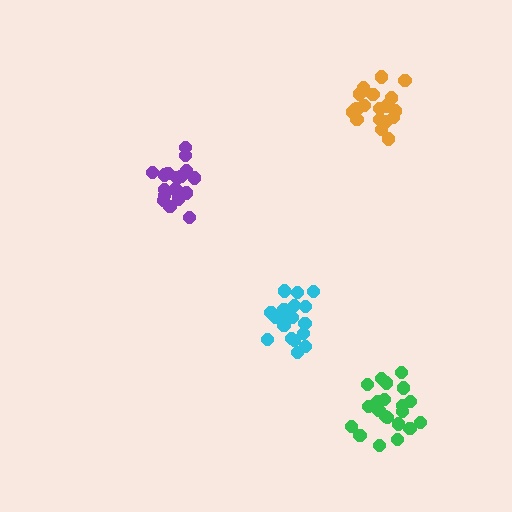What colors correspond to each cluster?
The clusters are colored: cyan, purple, green, orange.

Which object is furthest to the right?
The green cluster is rightmost.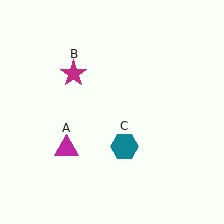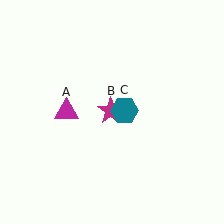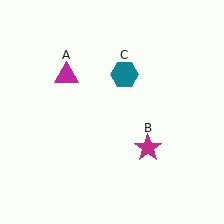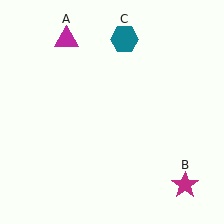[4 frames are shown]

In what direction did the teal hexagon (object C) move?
The teal hexagon (object C) moved up.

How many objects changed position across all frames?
3 objects changed position: magenta triangle (object A), magenta star (object B), teal hexagon (object C).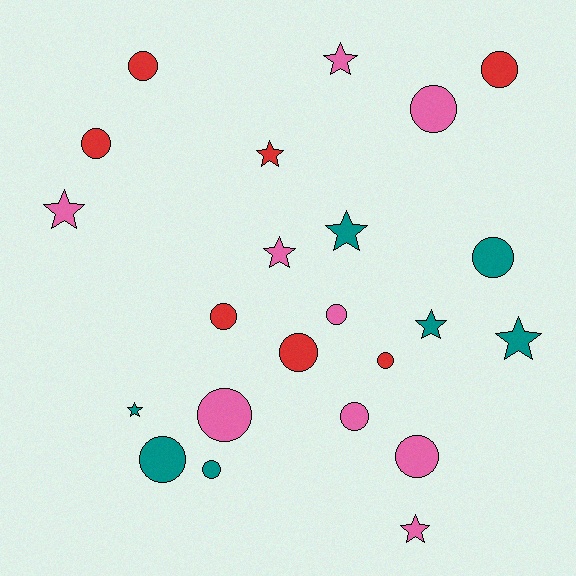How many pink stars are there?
There are 4 pink stars.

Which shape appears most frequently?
Circle, with 14 objects.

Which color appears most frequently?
Pink, with 9 objects.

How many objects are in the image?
There are 23 objects.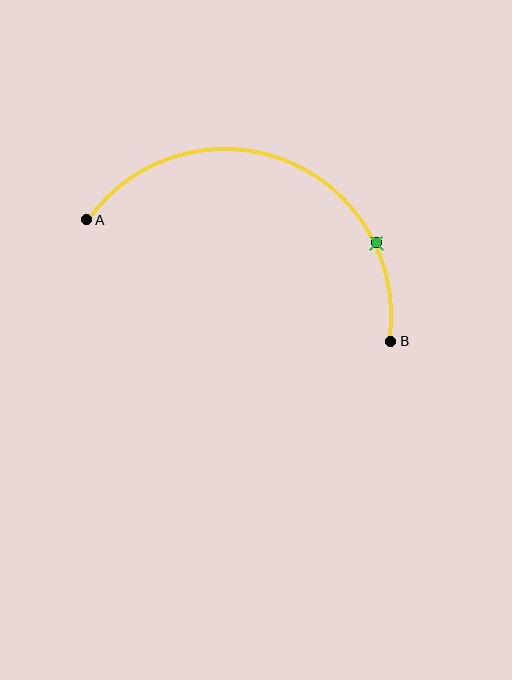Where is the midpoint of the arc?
The arc midpoint is the point on the curve farthest from the straight line joining A and B. It sits above that line.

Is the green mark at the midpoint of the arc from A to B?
No. The green mark lies on the arc but is closer to endpoint B. The arc midpoint would be at the point on the curve equidistant along the arc from both A and B.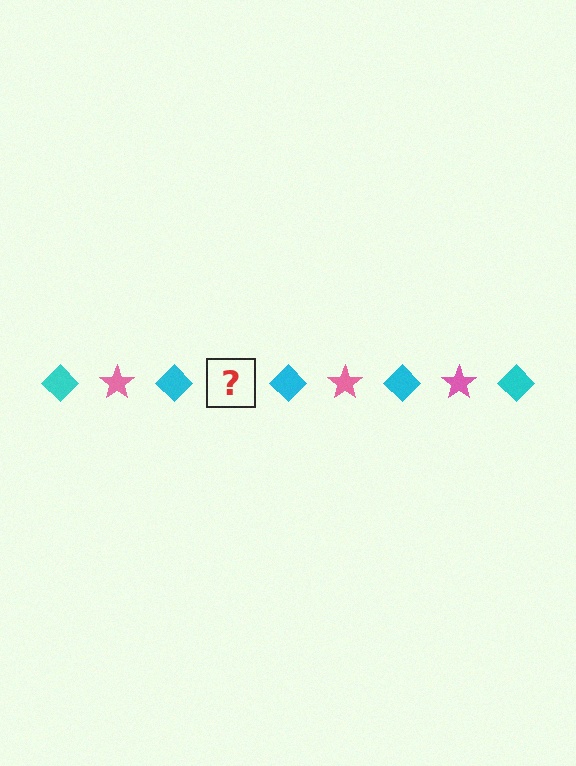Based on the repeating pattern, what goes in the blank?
The blank should be a pink star.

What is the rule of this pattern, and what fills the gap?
The rule is that the pattern alternates between cyan diamond and pink star. The gap should be filled with a pink star.